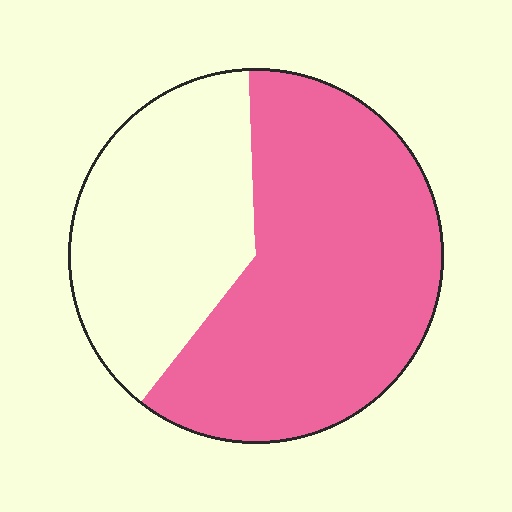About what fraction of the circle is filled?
About five eighths (5/8).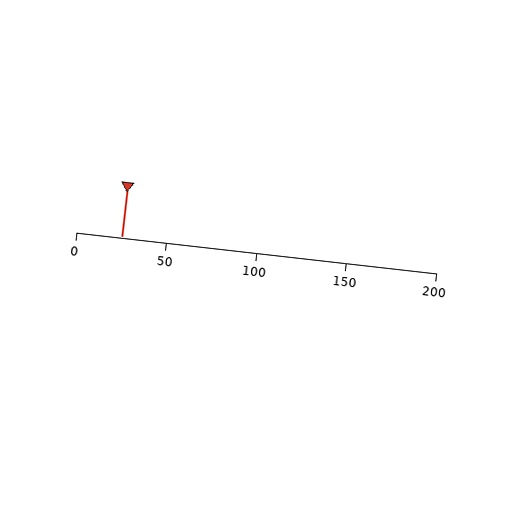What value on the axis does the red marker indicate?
The marker indicates approximately 25.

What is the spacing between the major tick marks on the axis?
The major ticks are spaced 50 apart.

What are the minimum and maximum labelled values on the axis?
The axis runs from 0 to 200.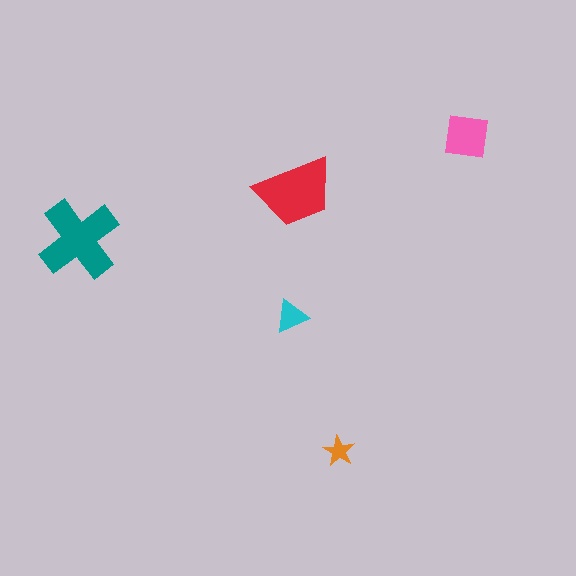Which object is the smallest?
The orange star.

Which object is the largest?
The teal cross.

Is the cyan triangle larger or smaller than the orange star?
Larger.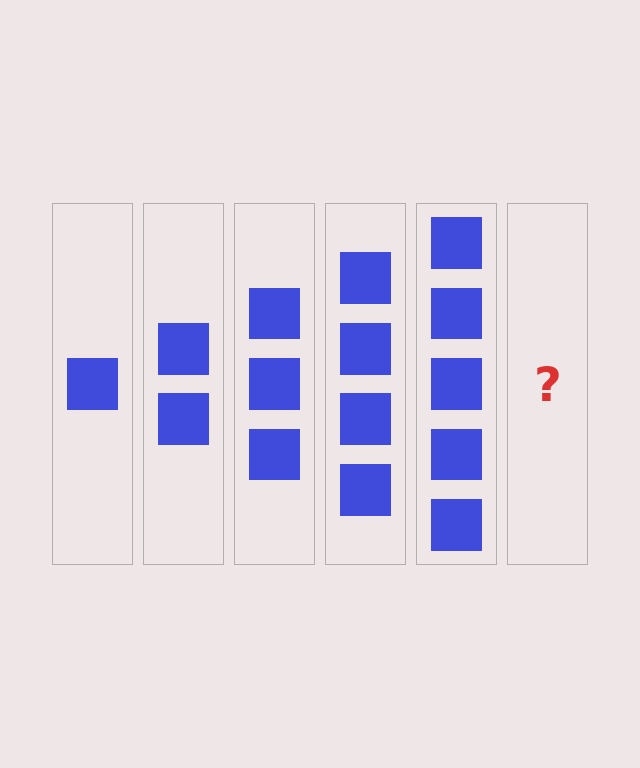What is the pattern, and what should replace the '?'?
The pattern is that each step adds one more square. The '?' should be 6 squares.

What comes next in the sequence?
The next element should be 6 squares.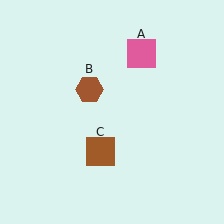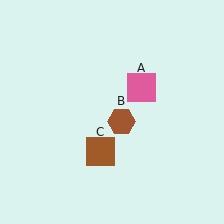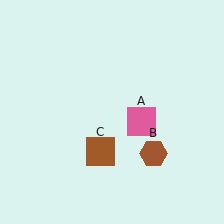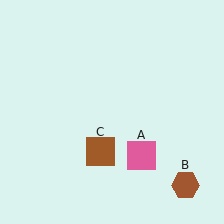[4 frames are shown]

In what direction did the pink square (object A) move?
The pink square (object A) moved down.